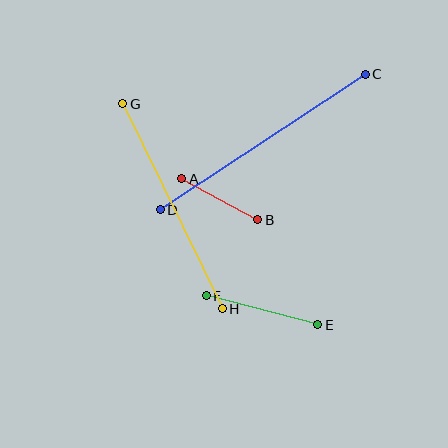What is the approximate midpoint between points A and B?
The midpoint is at approximately (220, 199) pixels.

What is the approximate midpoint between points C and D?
The midpoint is at approximately (263, 142) pixels.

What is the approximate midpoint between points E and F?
The midpoint is at approximately (262, 310) pixels.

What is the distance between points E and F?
The distance is approximately 115 pixels.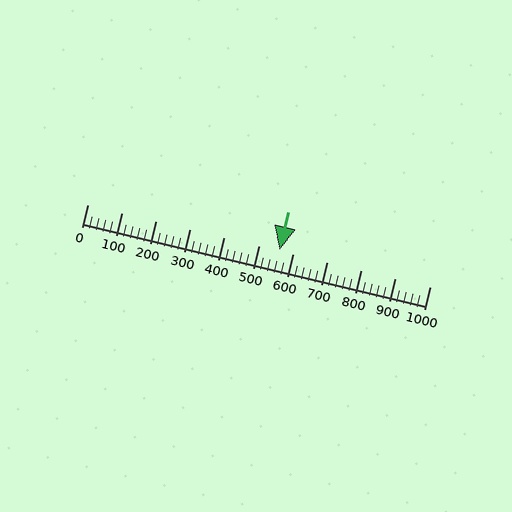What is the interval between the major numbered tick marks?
The major tick marks are spaced 100 units apart.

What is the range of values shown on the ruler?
The ruler shows values from 0 to 1000.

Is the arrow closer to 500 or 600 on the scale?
The arrow is closer to 600.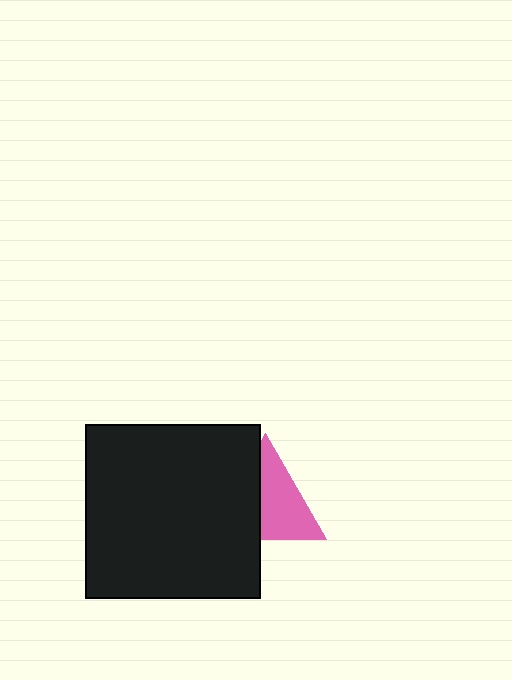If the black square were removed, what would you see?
You would see the complete pink triangle.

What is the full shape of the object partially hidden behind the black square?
The partially hidden object is a pink triangle.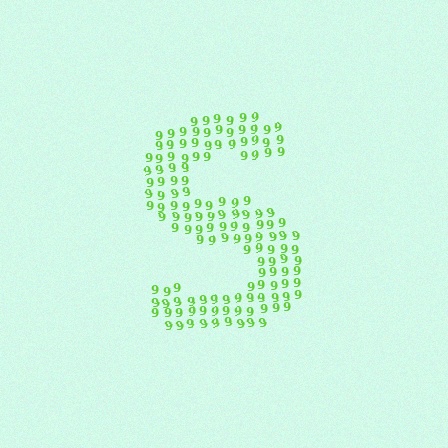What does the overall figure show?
The overall figure shows the letter S.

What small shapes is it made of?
It is made of small digit 9's.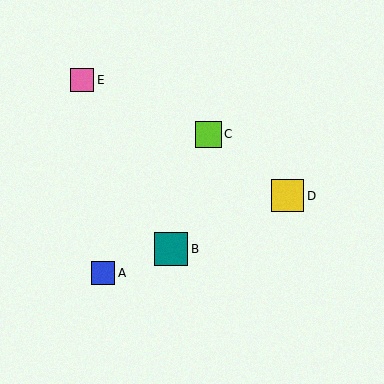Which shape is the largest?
The teal square (labeled B) is the largest.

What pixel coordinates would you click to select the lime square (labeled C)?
Click at (208, 134) to select the lime square C.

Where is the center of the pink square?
The center of the pink square is at (82, 80).